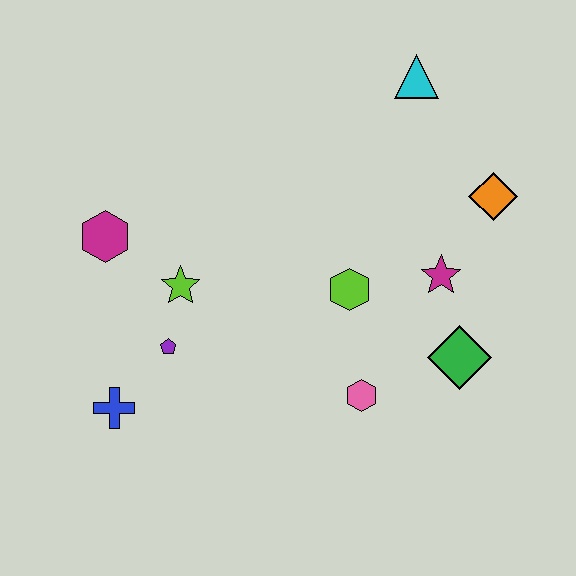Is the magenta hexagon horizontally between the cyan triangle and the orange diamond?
No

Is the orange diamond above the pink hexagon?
Yes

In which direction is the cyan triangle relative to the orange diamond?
The cyan triangle is above the orange diamond.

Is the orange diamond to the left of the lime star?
No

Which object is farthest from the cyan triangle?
The blue cross is farthest from the cyan triangle.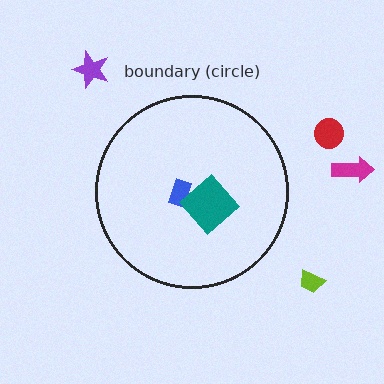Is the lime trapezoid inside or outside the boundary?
Outside.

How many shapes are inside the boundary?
2 inside, 4 outside.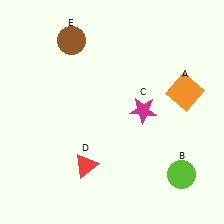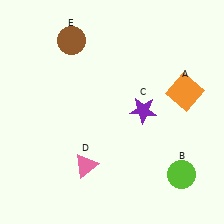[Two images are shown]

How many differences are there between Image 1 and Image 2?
There are 2 differences between the two images.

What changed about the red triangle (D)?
In Image 1, D is red. In Image 2, it changed to pink.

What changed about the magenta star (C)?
In Image 1, C is magenta. In Image 2, it changed to purple.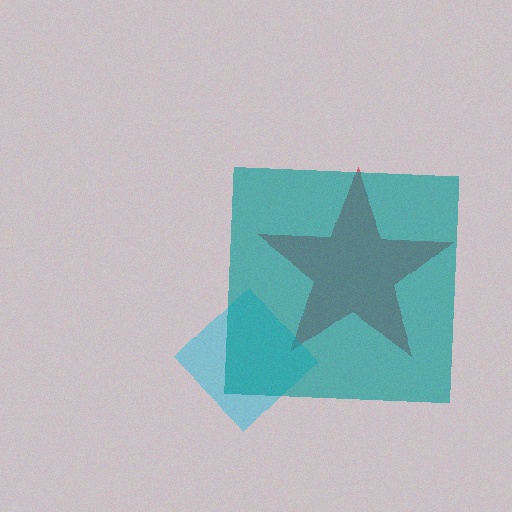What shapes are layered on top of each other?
The layered shapes are: a red star, a cyan diamond, a teal square.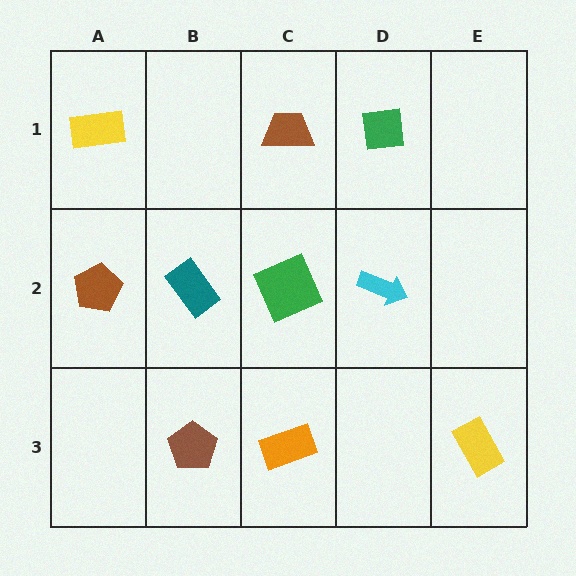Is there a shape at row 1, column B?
No, that cell is empty.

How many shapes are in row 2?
4 shapes.